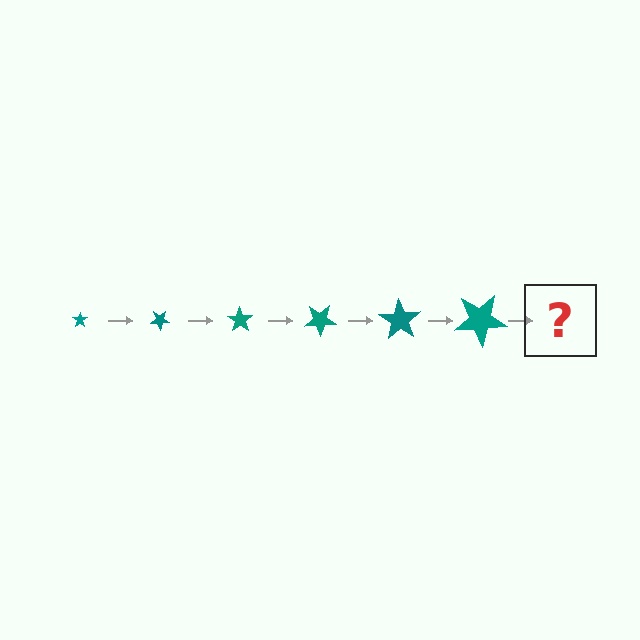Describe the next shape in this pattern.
It should be a star, larger than the previous one and rotated 210 degrees from the start.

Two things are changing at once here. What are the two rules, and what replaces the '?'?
The two rules are that the star grows larger each step and it rotates 35 degrees each step. The '?' should be a star, larger than the previous one and rotated 210 degrees from the start.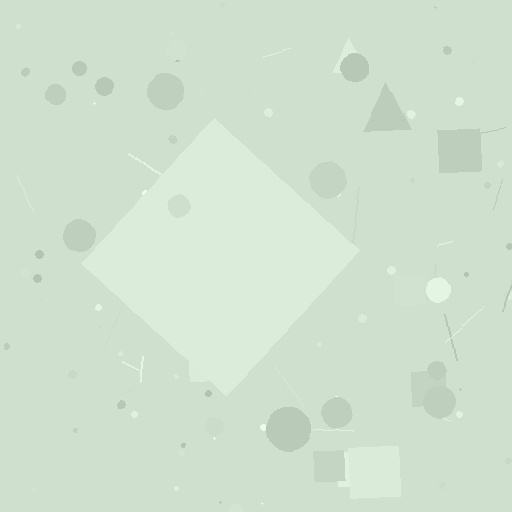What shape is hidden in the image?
A diamond is hidden in the image.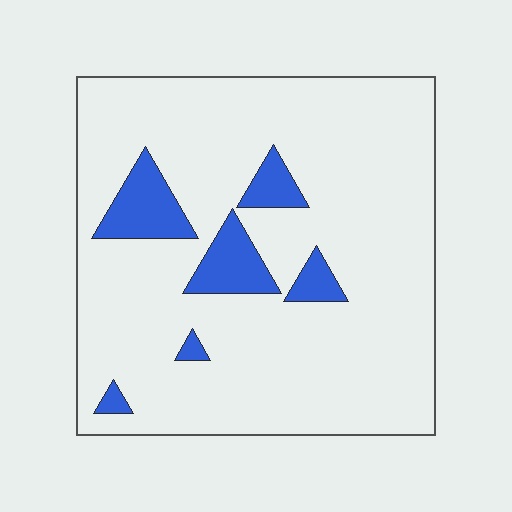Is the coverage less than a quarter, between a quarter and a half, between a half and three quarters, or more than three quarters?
Less than a quarter.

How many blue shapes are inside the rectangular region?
6.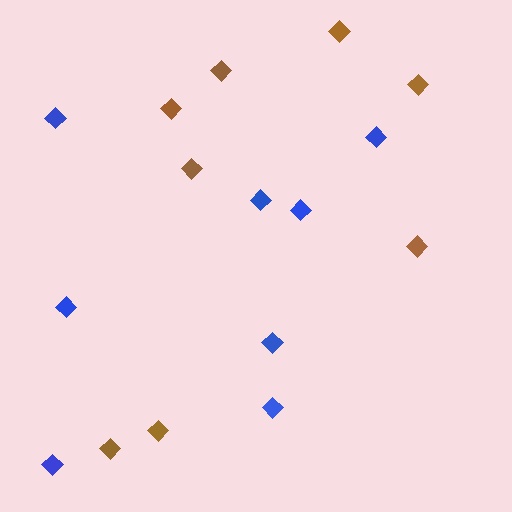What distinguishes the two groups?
There are 2 groups: one group of brown diamonds (8) and one group of blue diamonds (8).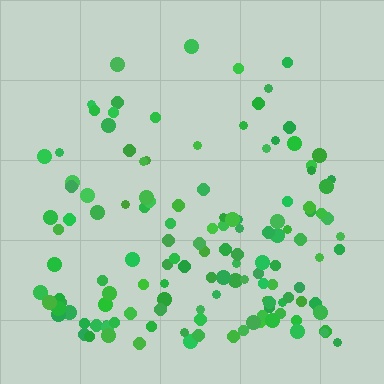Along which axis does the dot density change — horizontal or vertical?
Vertical.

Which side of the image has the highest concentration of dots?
The bottom.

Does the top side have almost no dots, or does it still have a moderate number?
Still a moderate number, just noticeably fewer than the bottom.